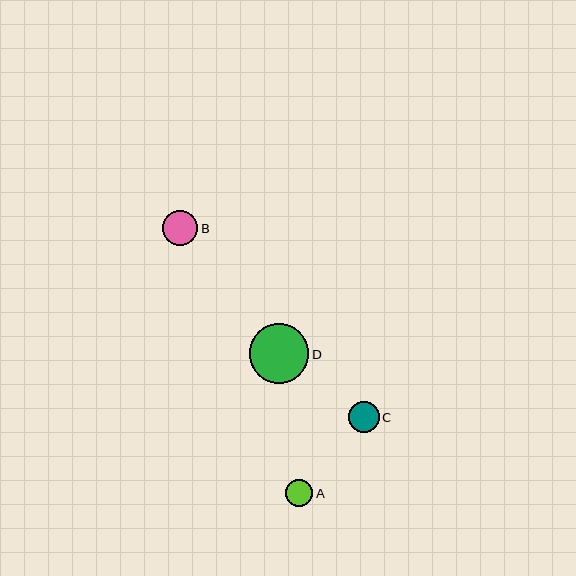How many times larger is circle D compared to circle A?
Circle D is approximately 2.2 times the size of circle A.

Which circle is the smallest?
Circle A is the smallest with a size of approximately 27 pixels.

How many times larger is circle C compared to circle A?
Circle C is approximately 1.1 times the size of circle A.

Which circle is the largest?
Circle D is the largest with a size of approximately 60 pixels.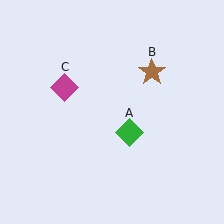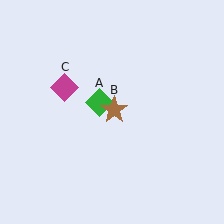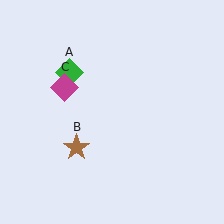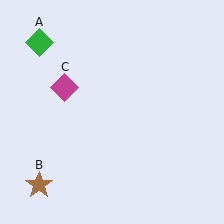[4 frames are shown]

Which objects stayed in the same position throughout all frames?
Magenta diamond (object C) remained stationary.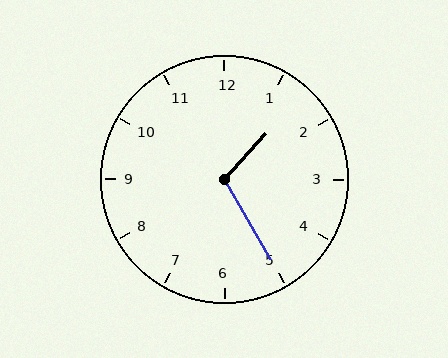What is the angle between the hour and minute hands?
Approximately 108 degrees.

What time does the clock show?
1:25.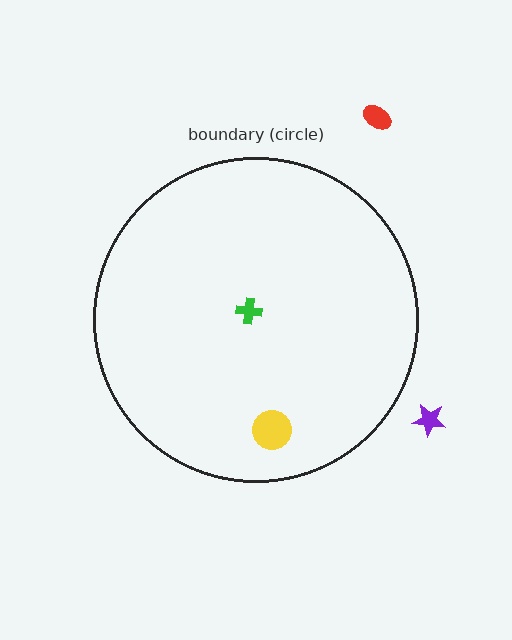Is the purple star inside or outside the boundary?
Outside.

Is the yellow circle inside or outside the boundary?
Inside.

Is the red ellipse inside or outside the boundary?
Outside.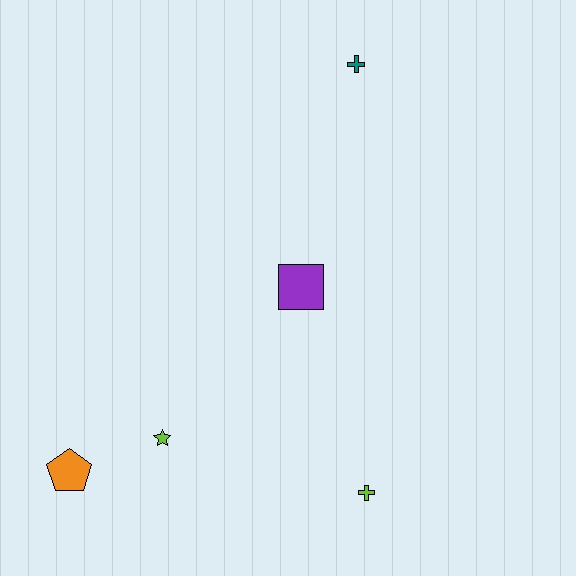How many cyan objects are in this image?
There are no cyan objects.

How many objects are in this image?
There are 5 objects.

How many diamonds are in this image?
There are no diamonds.